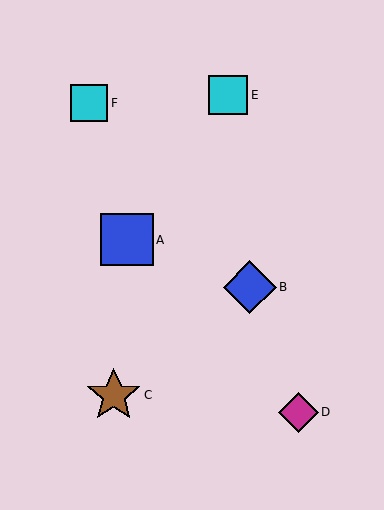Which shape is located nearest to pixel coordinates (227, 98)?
The cyan square (labeled E) at (228, 95) is nearest to that location.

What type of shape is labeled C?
Shape C is a brown star.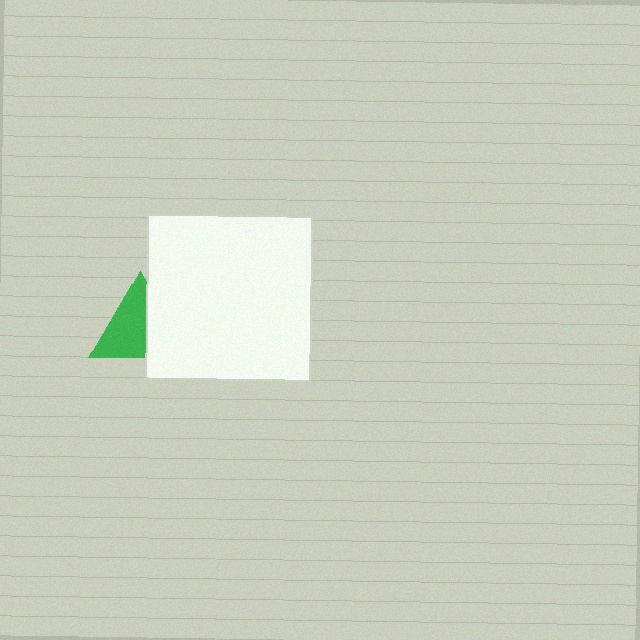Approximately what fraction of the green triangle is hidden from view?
Roughly 38% of the green triangle is hidden behind the white square.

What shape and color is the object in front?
The object in front is a white square.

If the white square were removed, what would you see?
You would see the complete green triangle.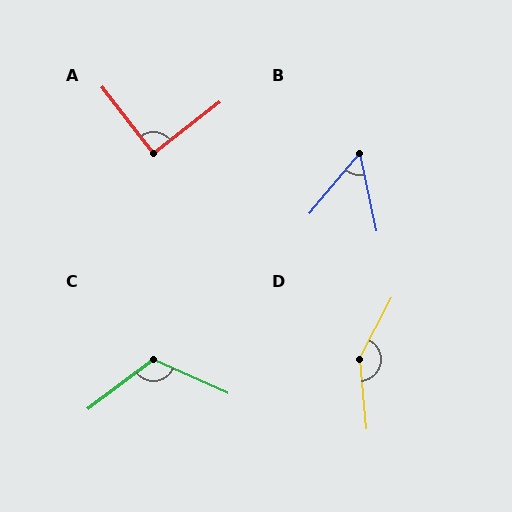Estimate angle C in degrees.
Approximately 118 degrees.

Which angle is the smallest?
B, at approximately 52 degrees.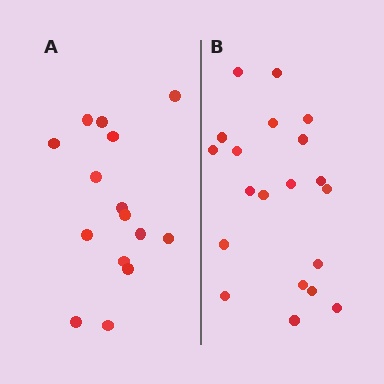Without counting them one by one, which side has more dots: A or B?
Region B (the right region) has more dots.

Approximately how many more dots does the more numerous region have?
Region B has about 5 more dots than region A.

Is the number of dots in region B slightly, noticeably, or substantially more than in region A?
Region B has noticeably more, but not dramatically so. The ratio is roughly 1.3 to 1.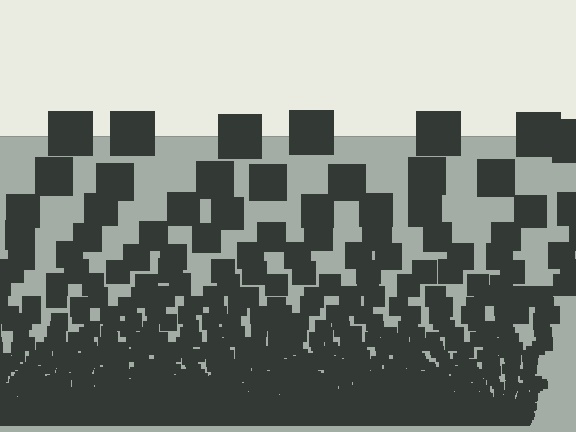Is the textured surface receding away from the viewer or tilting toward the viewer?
The surface appears to tilt toward the viewer. Texture elements get larger and sparser toward the top.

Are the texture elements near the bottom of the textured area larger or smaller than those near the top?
Smaller. The gradient is inverted — elements near the bottom are smaller and denser.